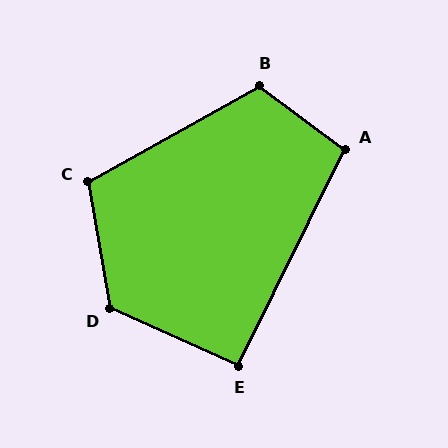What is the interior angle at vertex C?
Approximately 110 degrees (obtuse).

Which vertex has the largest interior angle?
D, at approximately 123 degrees.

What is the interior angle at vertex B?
Approximately 114 degrees (obtuse).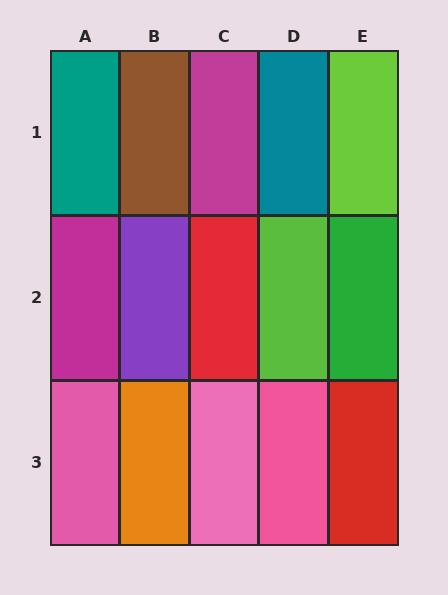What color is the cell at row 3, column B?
Orange.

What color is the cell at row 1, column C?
Magenta.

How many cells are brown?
1 cell is brown.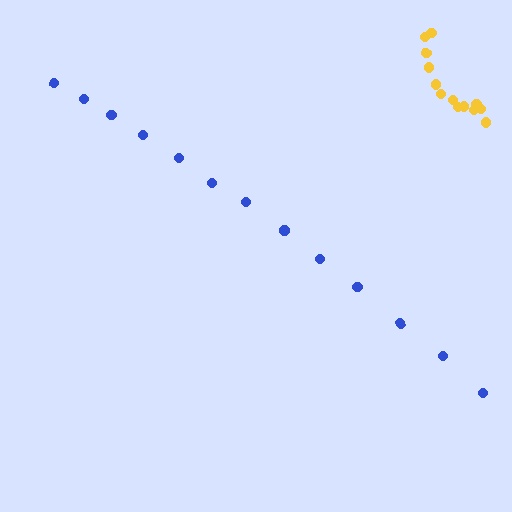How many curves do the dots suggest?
There are 2 distinct paths.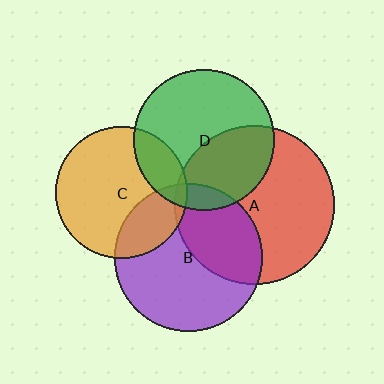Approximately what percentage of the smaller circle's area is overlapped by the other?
Approximately 40%.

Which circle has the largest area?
Circle A (red).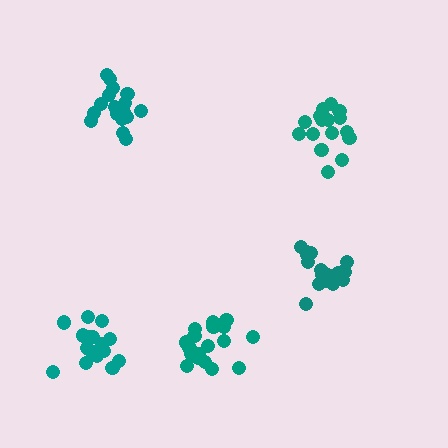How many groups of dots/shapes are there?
There are 5 groups.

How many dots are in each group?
Group 1: 17 dots, Group 2: 19 dots, Group 3: 16 dots, Group 4: 18 dots, Group 5: 18 dots (88 total).